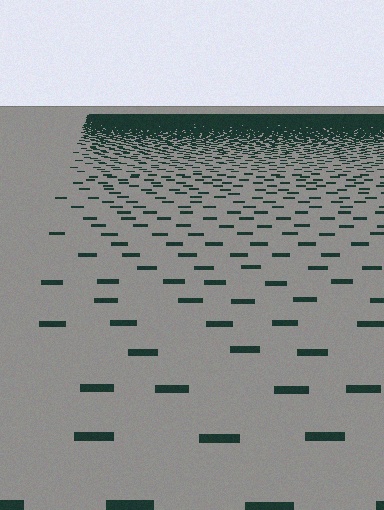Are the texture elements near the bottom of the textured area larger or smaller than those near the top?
Larger. Near the bottom, elements are closer to the viewer and appear at a bigger on-screen size.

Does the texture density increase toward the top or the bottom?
Density increases toward the top.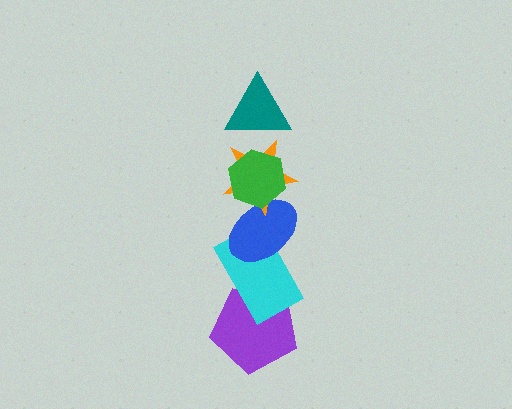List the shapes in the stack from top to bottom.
From top to bottom: the teal triangle, the green hexagon, the orange star, the blue ellipse, the cyan rectangle, the purple pentagon.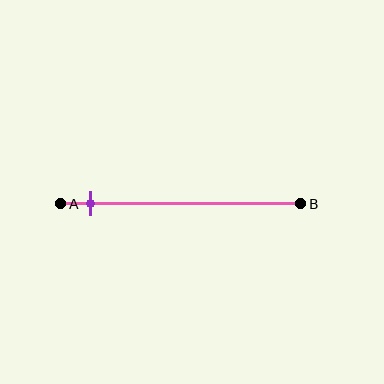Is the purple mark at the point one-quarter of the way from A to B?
No, the mark is at about 15% from A, not at the 25% one-quarter point.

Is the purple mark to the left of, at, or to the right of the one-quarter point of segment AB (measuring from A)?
The purple mark is to the left of the one-quarter point of segment AB.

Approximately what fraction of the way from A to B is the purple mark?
The purple mark is approximately 15% of the way from A to B.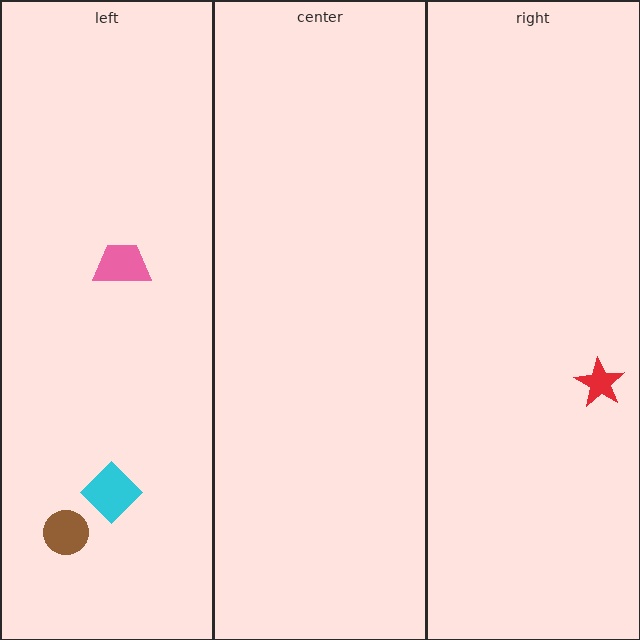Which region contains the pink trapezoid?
The left region.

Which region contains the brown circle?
The left region.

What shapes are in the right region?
The red star.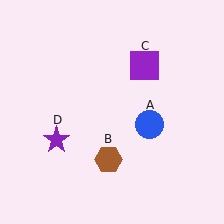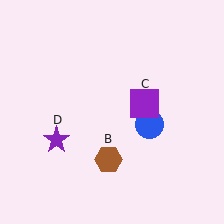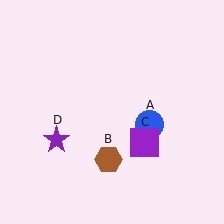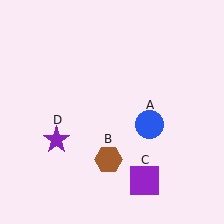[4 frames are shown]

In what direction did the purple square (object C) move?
The purple square (object C) moved down.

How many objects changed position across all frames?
1 object changed position: purple square (object C).